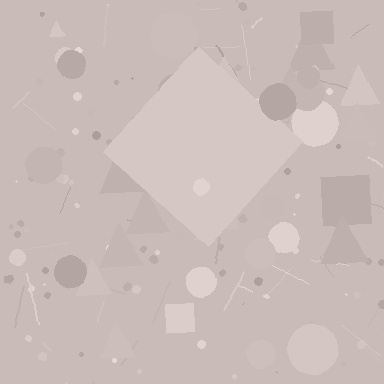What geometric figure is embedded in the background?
A diamond is embedded in the background.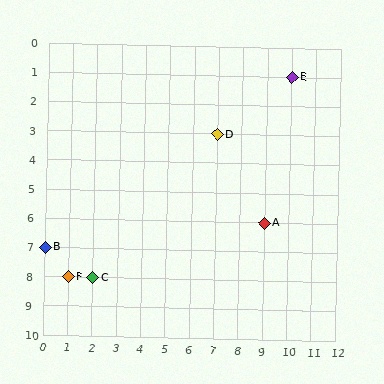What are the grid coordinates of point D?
Point D is at grid coordinates (7, 3).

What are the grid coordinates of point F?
Point F is at grid coordinates (1, 8).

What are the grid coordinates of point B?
Point B is at grid coordinates (0, 7).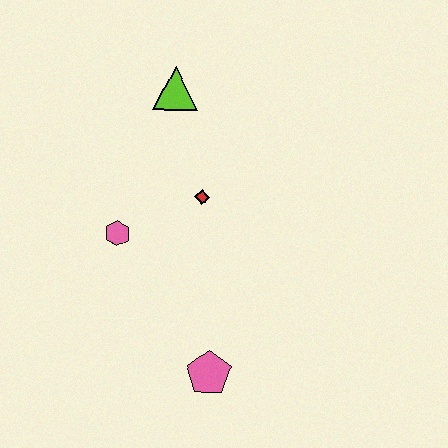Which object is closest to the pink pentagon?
The pink hexagon is closest to the pink pentagon.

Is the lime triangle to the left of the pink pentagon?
Yes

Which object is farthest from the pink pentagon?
The lime triangle is farthest from the pink pentagon.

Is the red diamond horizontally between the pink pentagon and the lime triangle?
Yes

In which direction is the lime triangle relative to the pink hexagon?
The lime triangle is above the pink hexagon.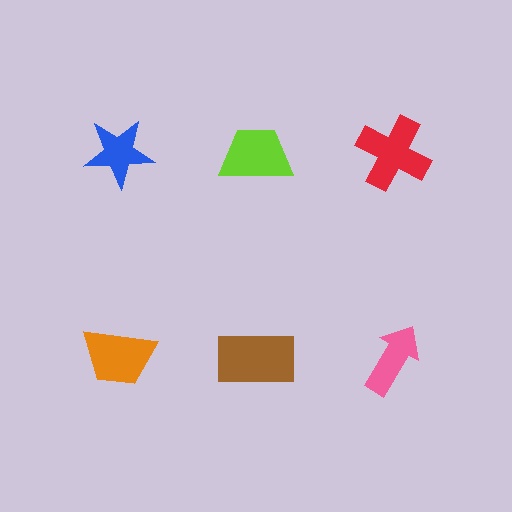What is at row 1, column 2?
A lime trapezoid.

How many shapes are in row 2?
3 shapes.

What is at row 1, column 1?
A blue star.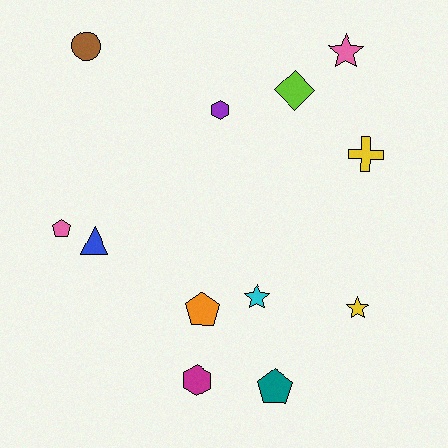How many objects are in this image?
There are 12 objects.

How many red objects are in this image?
There are no red objects.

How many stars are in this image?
There are 3 stars.